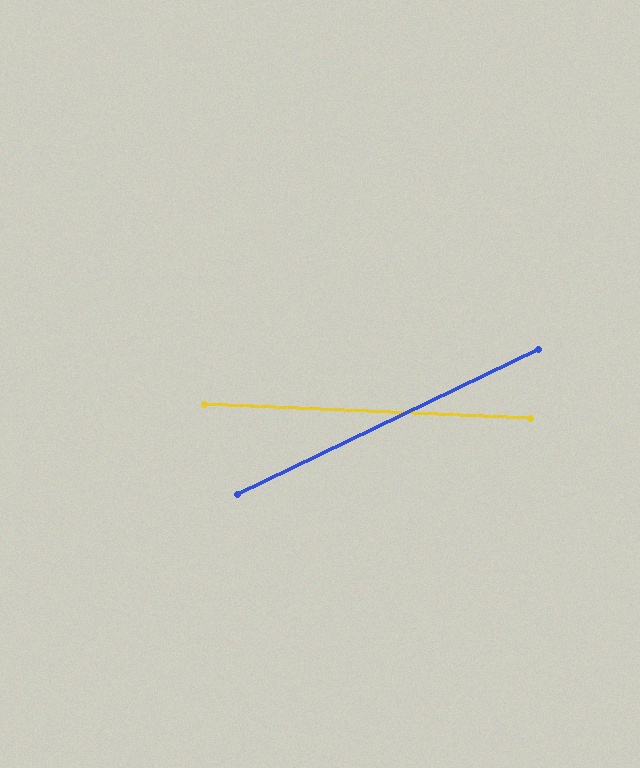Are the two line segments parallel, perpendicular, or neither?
Neither parallel nor perpendicular — they differ by about 28°.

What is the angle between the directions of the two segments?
Approximately 28 degrees.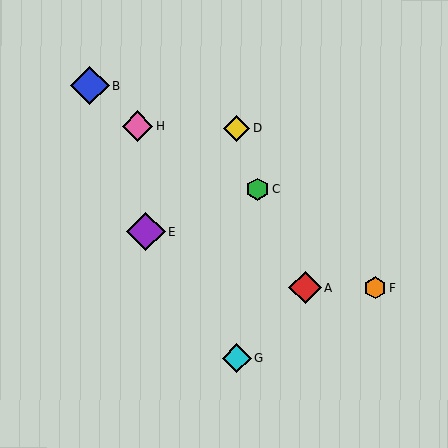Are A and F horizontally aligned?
Yes, both are at y≈288.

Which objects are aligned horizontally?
Objects A, F are aligned horizontally.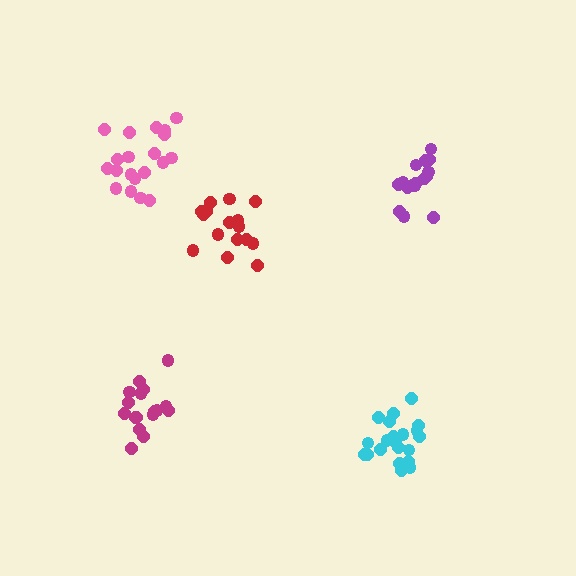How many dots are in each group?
Group 1: 21 dots, Group 2: 17 dots, Group 3: 16 dots, Group 4: 17 dots, Group 5: 20 dots (91 total).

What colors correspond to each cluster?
The clusters are colored: cyan, magenta, purple, red, pink.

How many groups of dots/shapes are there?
There are 5 groups.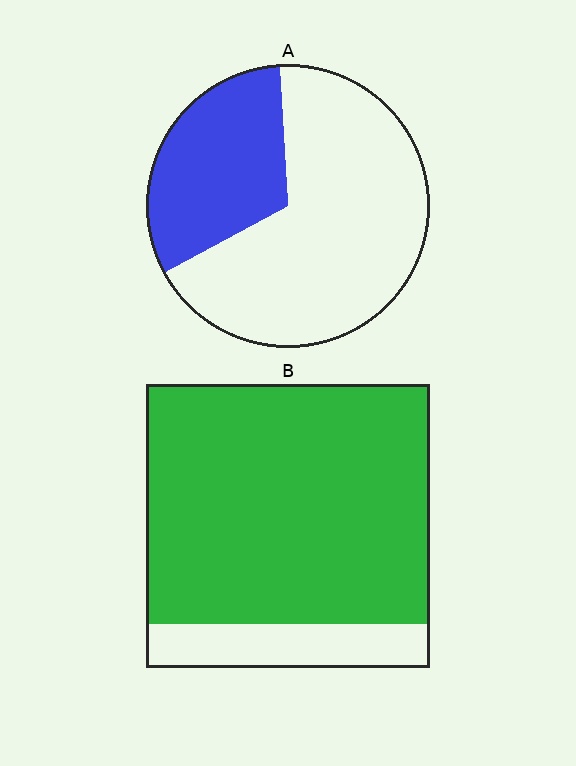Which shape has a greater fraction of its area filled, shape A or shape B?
Shape B.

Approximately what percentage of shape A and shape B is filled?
A is approximately 30% and B is approximately 85%.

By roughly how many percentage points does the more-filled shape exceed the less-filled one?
By roughly 55 percentage points (B over A).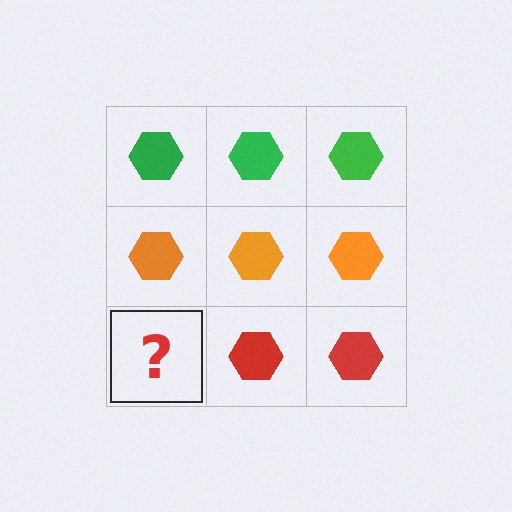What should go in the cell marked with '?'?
The missing cell should contain a red hexagon.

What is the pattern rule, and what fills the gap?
The rule is that each row has a consistent color. The gap should be filled with a red hexagon.